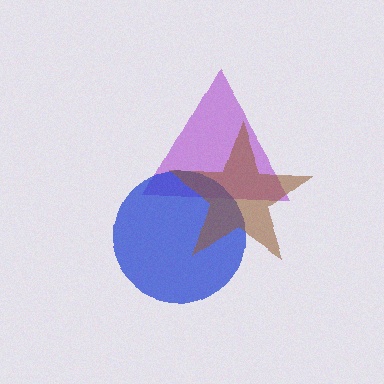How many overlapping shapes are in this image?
There are 3 overlapping shapes in the image.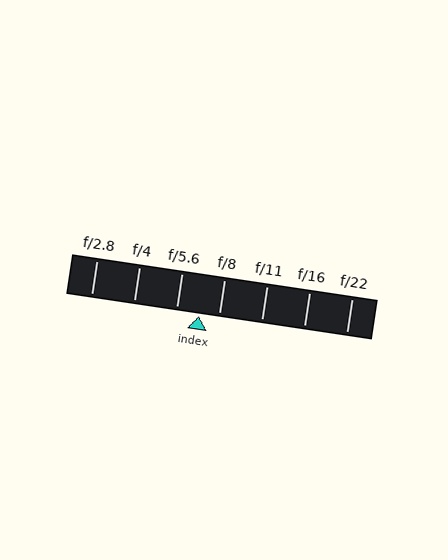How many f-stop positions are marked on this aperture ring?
There are 7 f-stop positions marked.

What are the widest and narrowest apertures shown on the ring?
The widest aperture shown is f/2.8 and the narrowest is f/22.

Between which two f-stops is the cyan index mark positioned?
The index mark is between f/5.6 and f/8.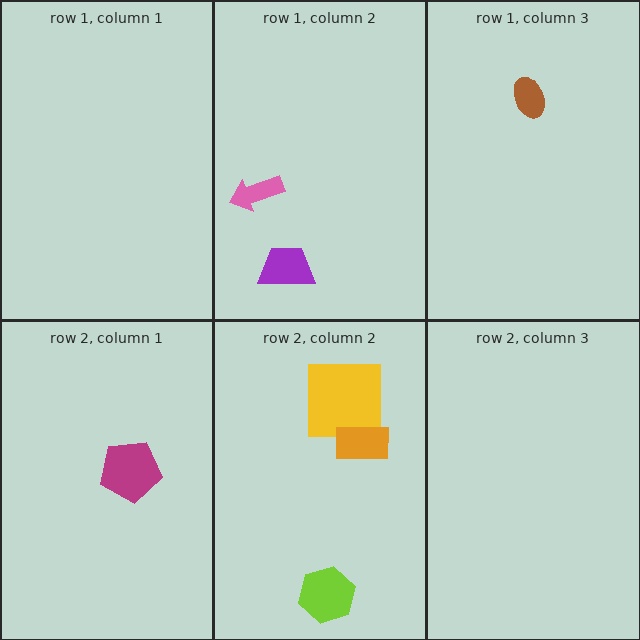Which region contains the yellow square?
The row 2, column 2 region.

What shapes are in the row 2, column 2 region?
The yellow square, the orange rectangle, the lime hexagon.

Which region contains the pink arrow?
The row 1, column 2 region.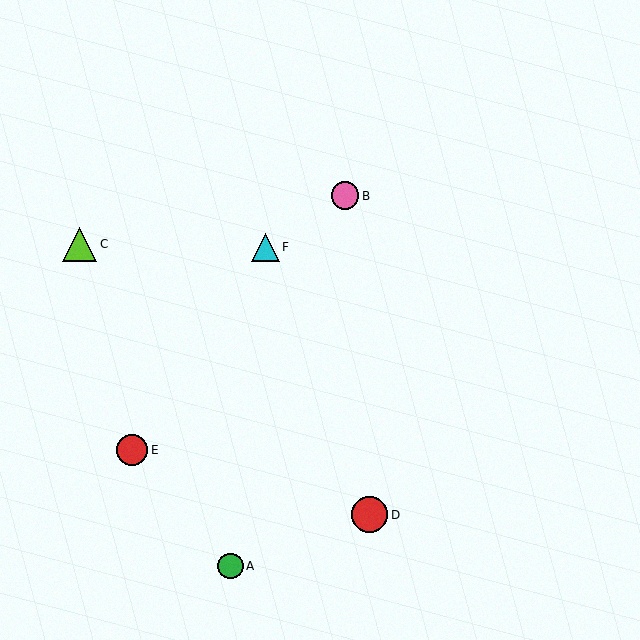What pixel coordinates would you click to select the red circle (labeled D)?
Click at (370, 515) to select the red circle D.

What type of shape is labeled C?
Shape C is a lime triangle.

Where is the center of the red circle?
The center of the red circle is at (132, 450).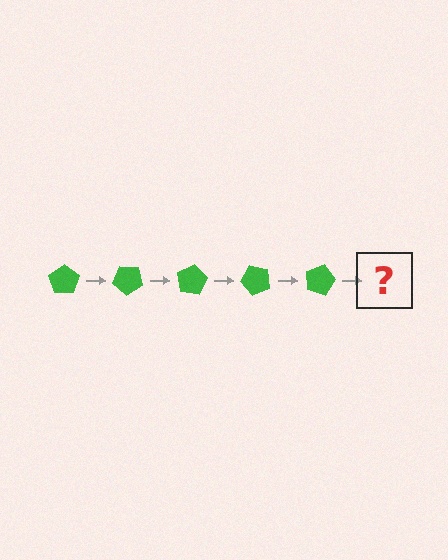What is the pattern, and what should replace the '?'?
The pattern is that the pentagon rotates 40 degrees each step. The '?' should be a green pentagon rotated 200 degrees.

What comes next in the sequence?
The next element should be a green pentagon rotated 200 degrees.